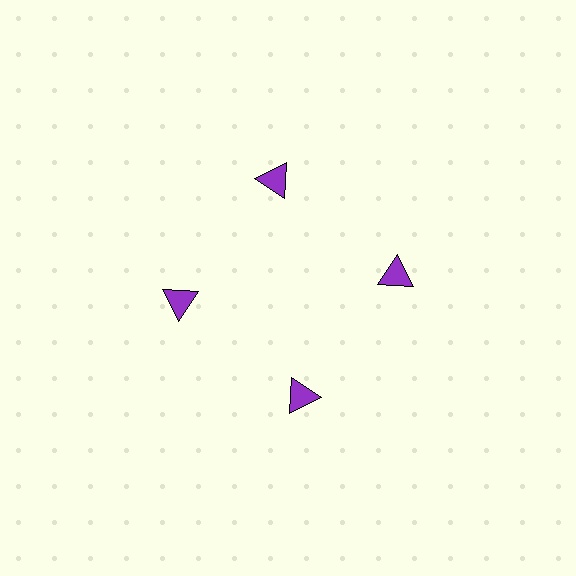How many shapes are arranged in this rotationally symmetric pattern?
There are 4 shapes, arranged in 4 groups of 1.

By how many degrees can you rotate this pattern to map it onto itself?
The pattern maps onto itself every 90 degrees of rotation.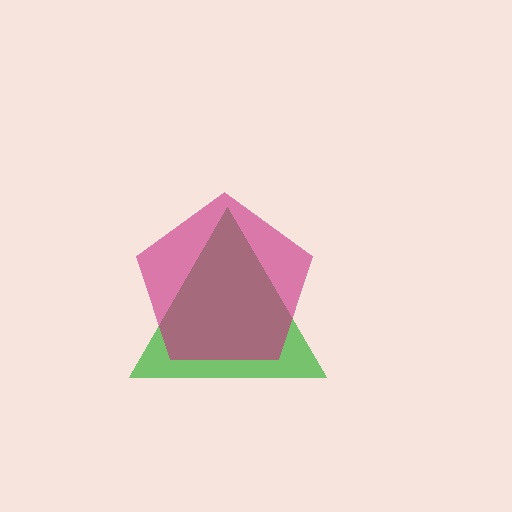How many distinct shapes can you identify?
There are 2 distinct shapes: a green triangle, a magenta pentagon.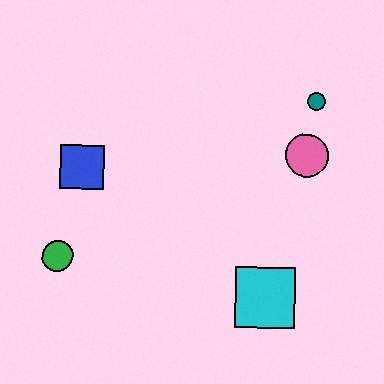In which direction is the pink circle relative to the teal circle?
The pink circle is below the teal circle.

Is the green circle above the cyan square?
Yes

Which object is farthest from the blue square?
The teal circle is farthest from the blue square.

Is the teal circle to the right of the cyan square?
Yes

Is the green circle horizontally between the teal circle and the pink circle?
No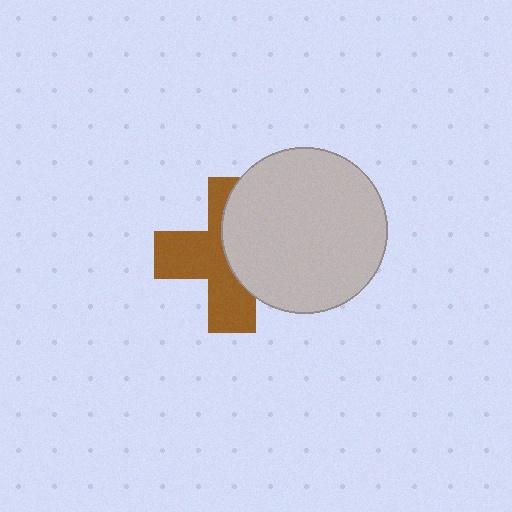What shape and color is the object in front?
The object in front is a light gray circle.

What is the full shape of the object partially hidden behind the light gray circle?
The partially hidden object is a brown cross.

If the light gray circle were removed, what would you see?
You would see the complete brown cross.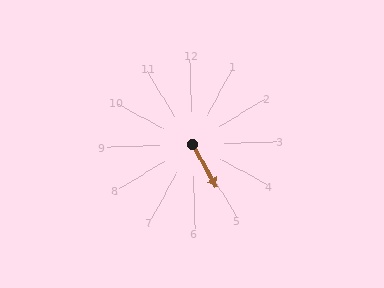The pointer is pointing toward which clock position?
Roughly 5 o'clock.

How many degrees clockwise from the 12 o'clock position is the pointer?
Approximately 152 degrees.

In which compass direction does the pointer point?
Southeast.